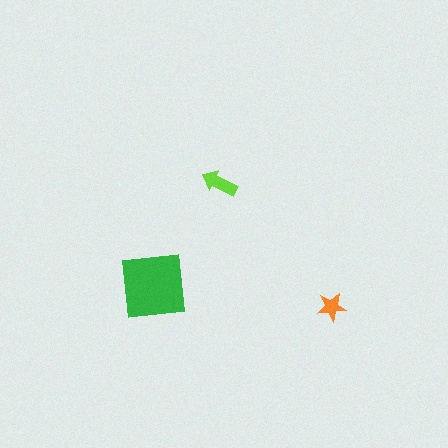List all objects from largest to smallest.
The green square, the lime arrow, the orange star.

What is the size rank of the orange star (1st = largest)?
3rd.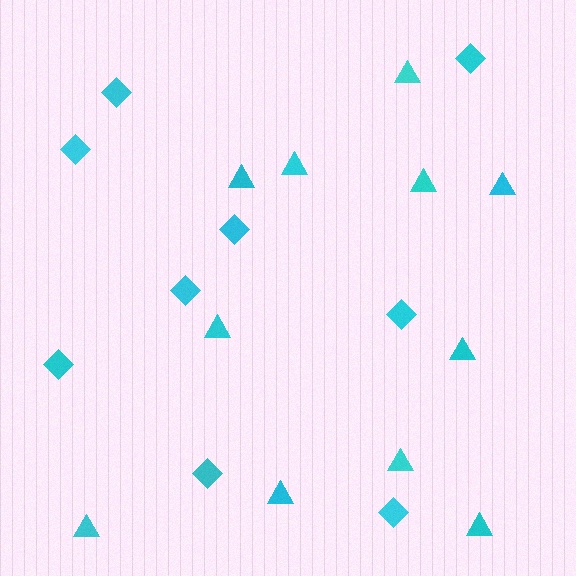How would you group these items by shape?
There are 2 groups: one group of triangles (11) and one group of diamonds (9).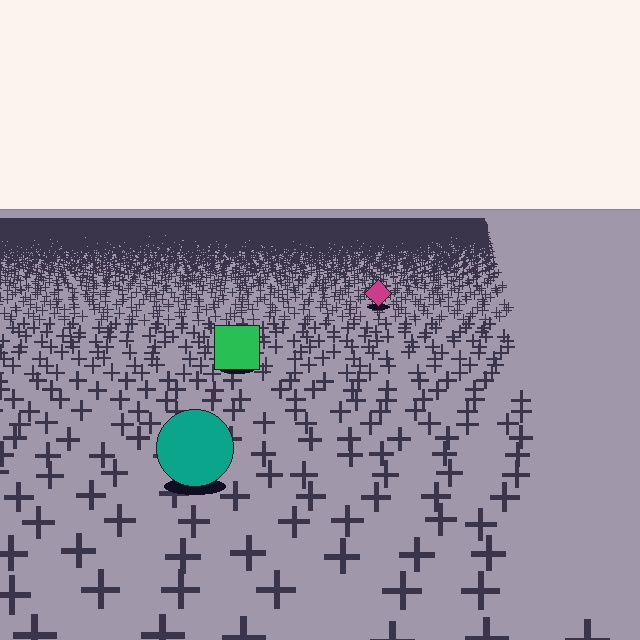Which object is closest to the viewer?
The teal circle is closest. The texture marks near it are larger and more spread out.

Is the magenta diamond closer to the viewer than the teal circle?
No. The teal circle is closer — you can tell from the texture gradient: the ground texture is coarser near it.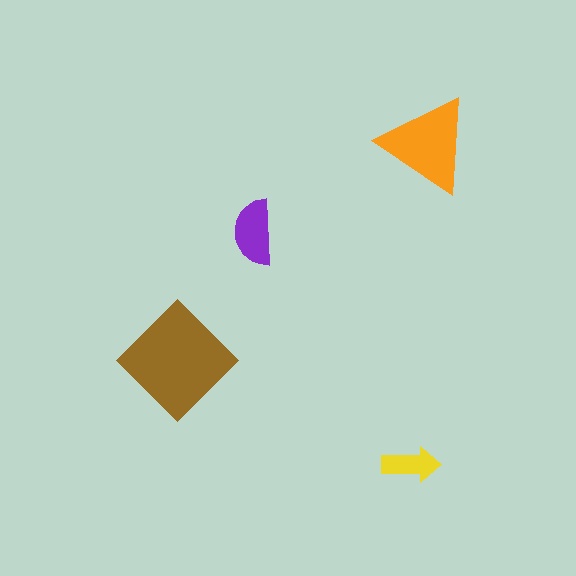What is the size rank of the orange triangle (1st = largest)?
2nd.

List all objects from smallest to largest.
The yellow arrow, the purple semicircle, the orange triangle, the brown diamond.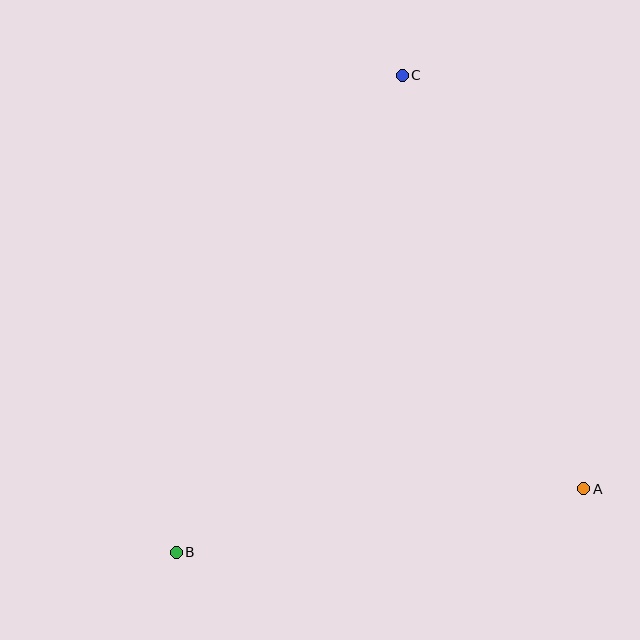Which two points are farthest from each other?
Points B and C are farthest from each other.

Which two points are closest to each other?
Points A and B are closest to each other.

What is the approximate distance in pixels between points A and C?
The distance between A and C is approximately 451 pixels.